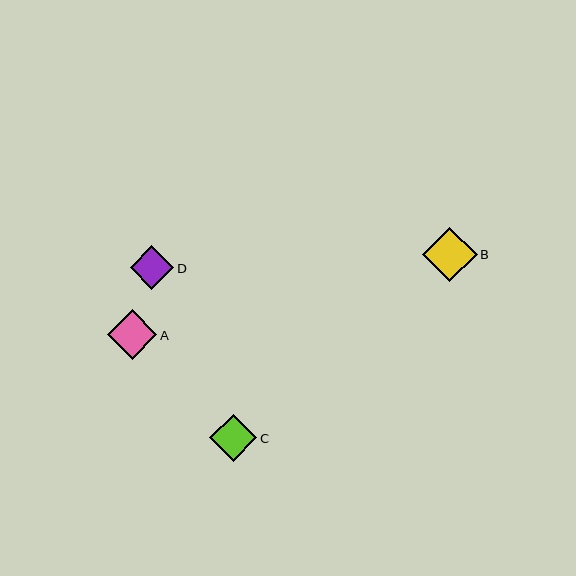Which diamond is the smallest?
Diamond D is the smallest with a size of approximately 44 pixels.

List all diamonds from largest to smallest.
From largest to smallest: B, A, C, D.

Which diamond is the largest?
Diamond B is the largest with a size of approximately 55 pixels.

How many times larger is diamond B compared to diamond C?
Diamond B is approximately 1.2 times the size of diamond C.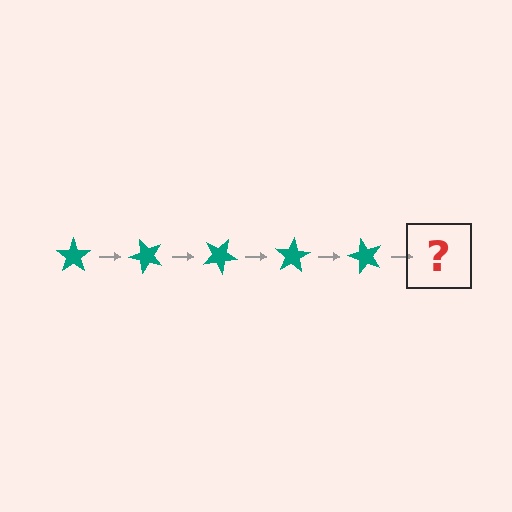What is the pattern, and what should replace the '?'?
The pattern is that the star rotates 50 degrees each step. The '?' should be a teal star rotated 250 degrees.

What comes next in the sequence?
The next element should be a teal star rotated 250 degrees.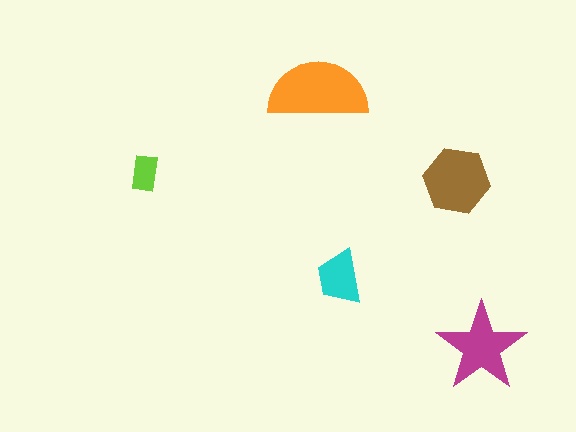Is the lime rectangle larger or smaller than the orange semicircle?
Smaller.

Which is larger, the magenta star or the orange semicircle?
The orange semicircle.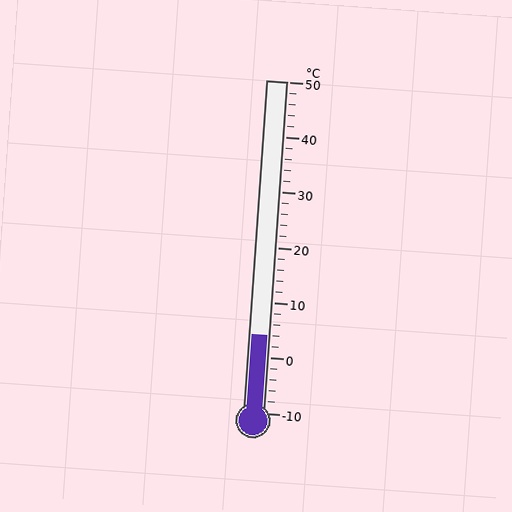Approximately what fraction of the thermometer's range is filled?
The thermometer is filled to approximately 25% of its range.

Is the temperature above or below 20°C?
The temperature is below 20°C.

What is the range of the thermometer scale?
The thermometer scale ranges from -10°C to 50°C.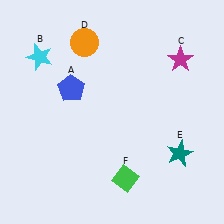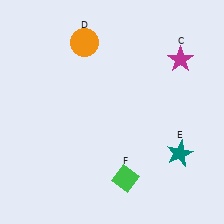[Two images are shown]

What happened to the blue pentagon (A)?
The blue pentagon (A) was removed in Image 2. It was in the top-left area of Image 1.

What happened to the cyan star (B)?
The cyan star (B) was removed in Image 2. It was in the top-left area of Image 1.